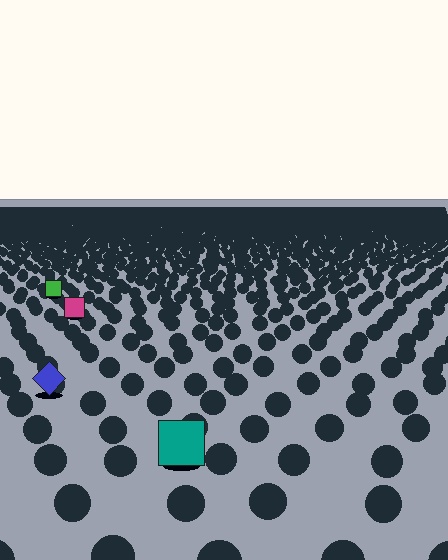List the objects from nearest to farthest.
From nearest to farthest: the teal square, the blue diamond, the magenta square, the green square.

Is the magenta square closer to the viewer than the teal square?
No. The teal square is closer — you can tell from the texture gradient: the ground texture is coarser near it.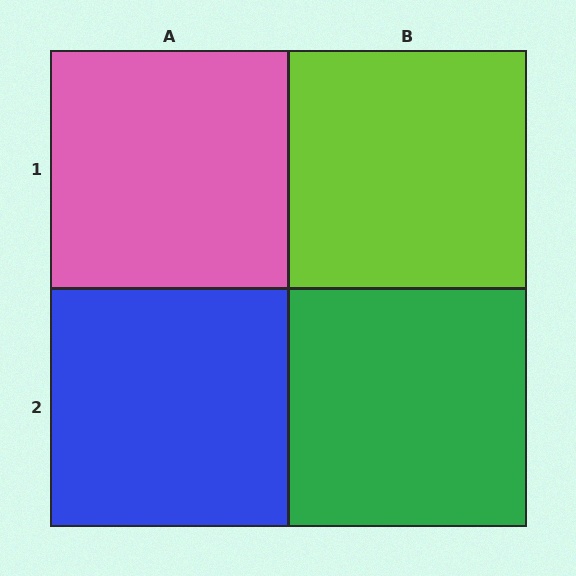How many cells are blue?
1 cell is blue.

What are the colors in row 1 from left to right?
Pink, lime.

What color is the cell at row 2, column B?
Green.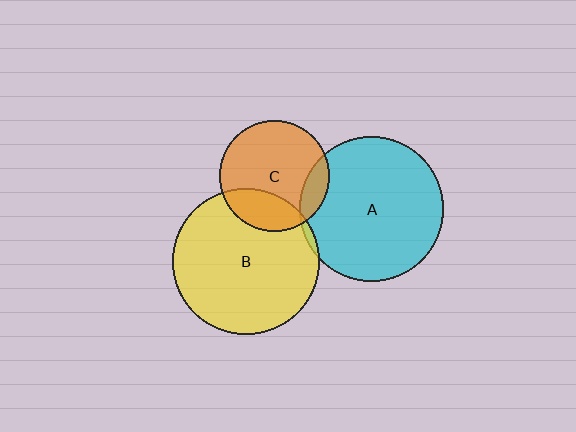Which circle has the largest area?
Circle B (yellow).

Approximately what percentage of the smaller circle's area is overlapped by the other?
Approximately 5%.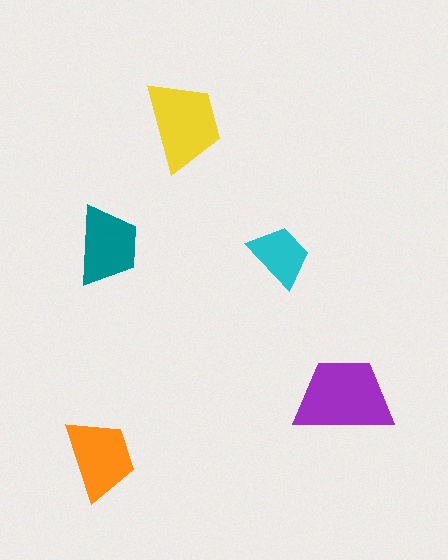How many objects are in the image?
There are 5 objects in the image.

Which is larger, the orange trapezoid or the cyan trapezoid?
The orange one.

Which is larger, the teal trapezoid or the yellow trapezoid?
The yellow one.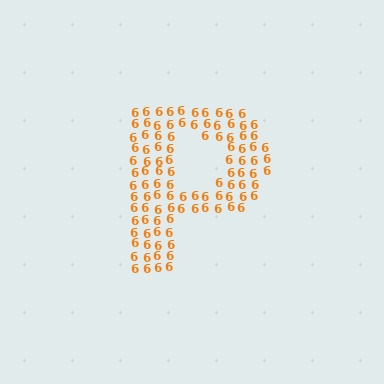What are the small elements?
The small elements are digit 6's.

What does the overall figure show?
The overall figure shows the letter P.